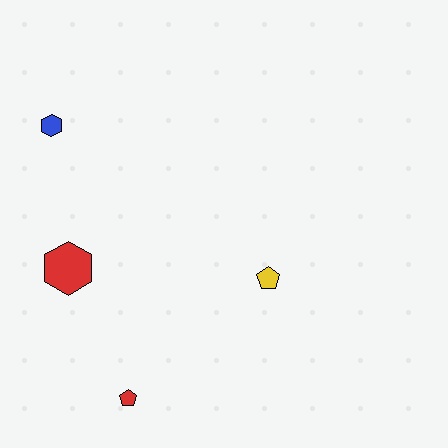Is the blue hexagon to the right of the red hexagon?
No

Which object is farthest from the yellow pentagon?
The blue hexagon is farthest from the yellow pentagon.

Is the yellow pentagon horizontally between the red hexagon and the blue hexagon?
No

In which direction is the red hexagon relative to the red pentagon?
The red hexagon is above the red pentagon.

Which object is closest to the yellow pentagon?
The red pentagon is closest to the yellow pentagon.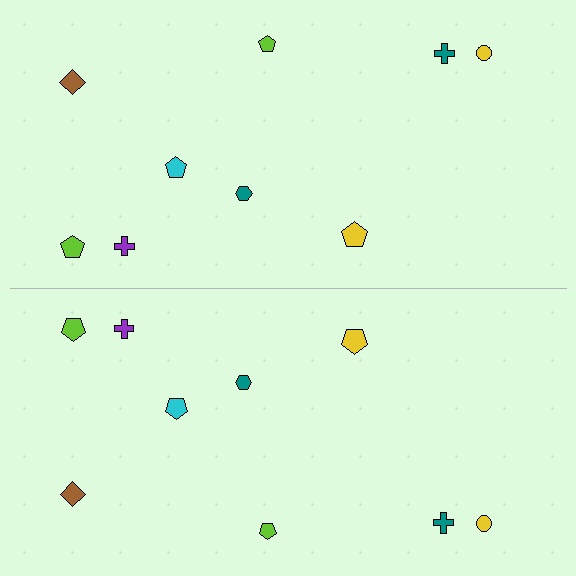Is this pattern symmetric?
Yes, this pattern has bilateral (reflection) symmetry.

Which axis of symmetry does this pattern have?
The pattern has a horizontal axis of symmetry running through the center of the image.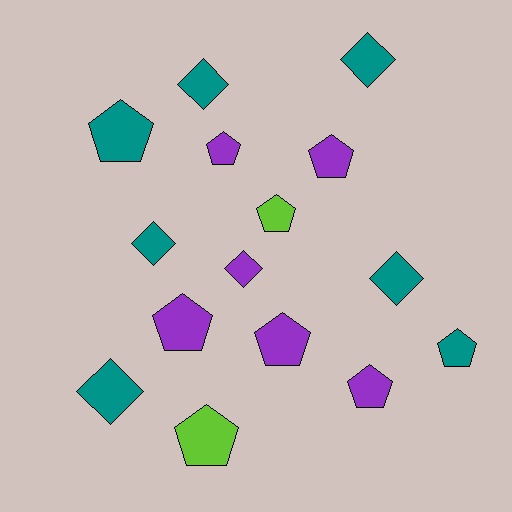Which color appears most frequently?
Teal, with 7 objects.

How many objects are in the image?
There are 15 objects.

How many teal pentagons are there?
There are 2 teal pentagons.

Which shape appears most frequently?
Pentagon, with 9 objects.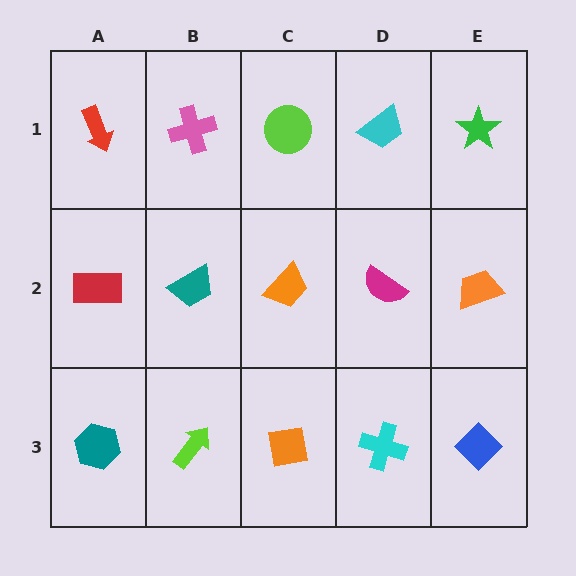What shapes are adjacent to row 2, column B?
A pink cross (row 1, column B), a lime arrow (row 3, column B), a red rectangle (row 2, column A), an orange trapezoid (row 2, column C).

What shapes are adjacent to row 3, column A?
A red rectangle (row 2, column A), a lime arrow (row 3, column B).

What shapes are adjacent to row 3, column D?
A magenta semicircle (row 2, column D), an orange square (row 3, column C), a blue diamond (row 3, column E).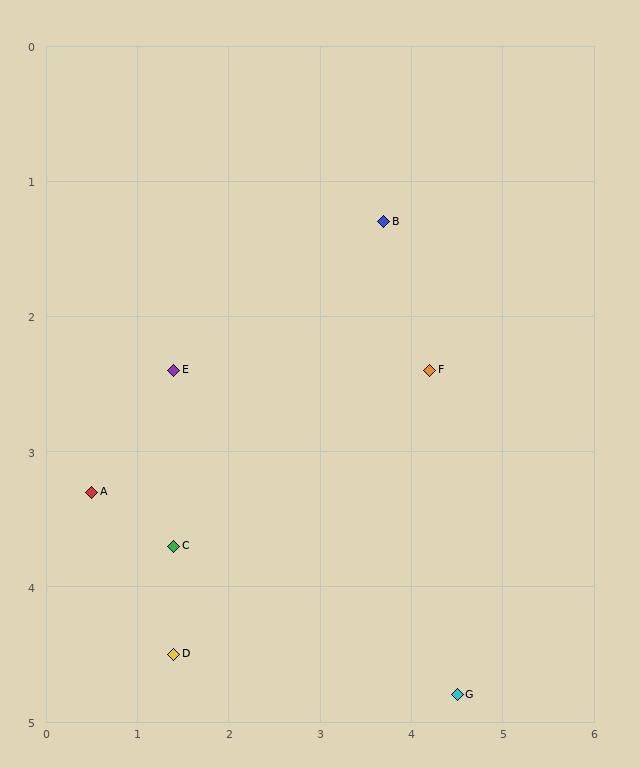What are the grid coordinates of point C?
Point C is at approximately (1.4, 3.7).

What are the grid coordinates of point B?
Point B is at approximately (3.7, 1.3).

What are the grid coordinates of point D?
Point D is at approximately (1.4, 4.5).